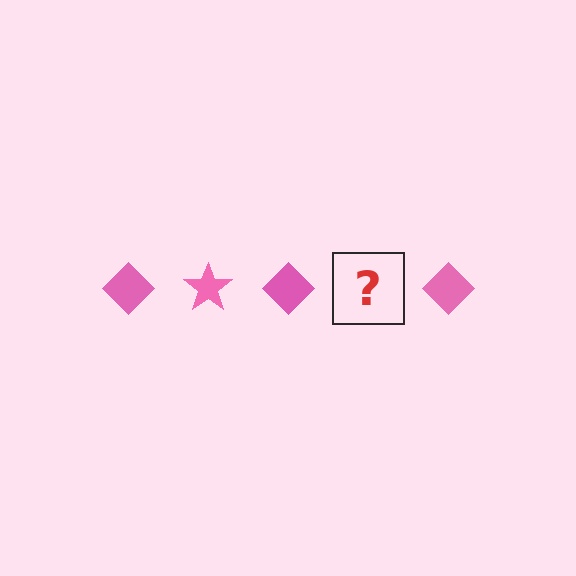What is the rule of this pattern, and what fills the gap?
The rule is that the pattern cycles through diamond, star shapes in pink. The gap should be filled with a pink star.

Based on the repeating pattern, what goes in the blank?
The blank should be a pink star.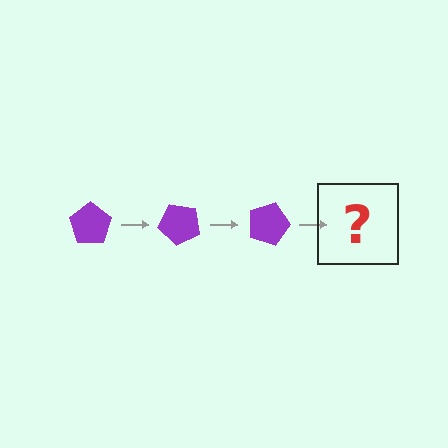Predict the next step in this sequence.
The next step is a purple pentagon rotated 135 degrees.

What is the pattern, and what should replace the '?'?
The pattern is that the pentagon rotates 45 degrees each step. The '?' should be a purple pentagon rotated 135 degrees.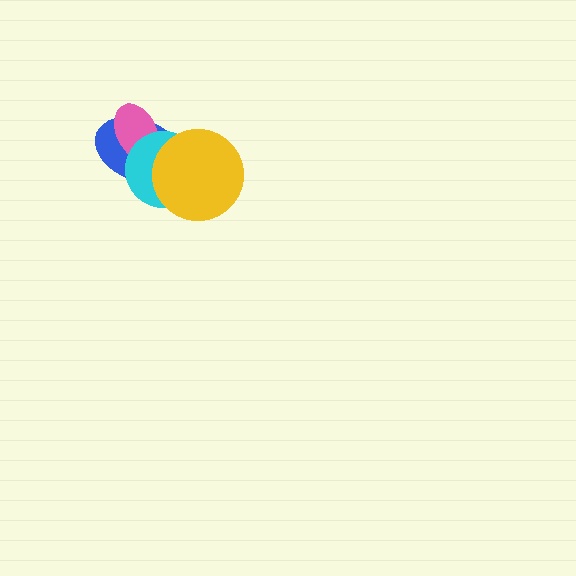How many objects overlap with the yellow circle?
2 objects overlap with the yellow circle.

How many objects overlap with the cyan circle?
3 objects overlap with the cyan circle.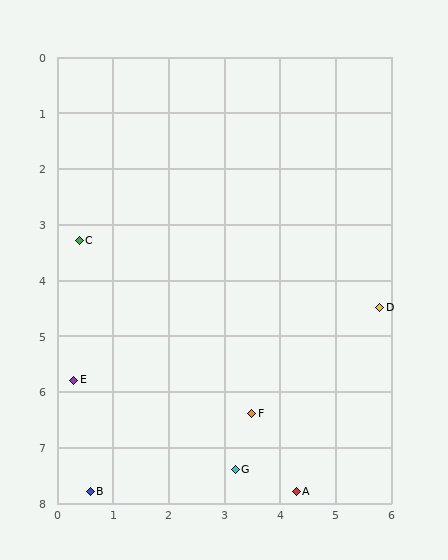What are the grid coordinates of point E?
Point E is at approximately (0.3, 5.8).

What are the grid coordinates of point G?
Point G is at approximately (3.2, 7.4).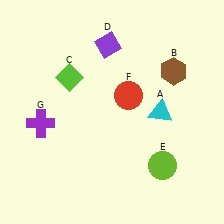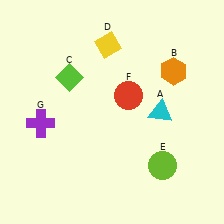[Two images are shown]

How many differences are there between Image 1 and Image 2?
There are 2 differences between the two images.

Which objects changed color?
B changed from brown to orange. D changed from purple to yellow.